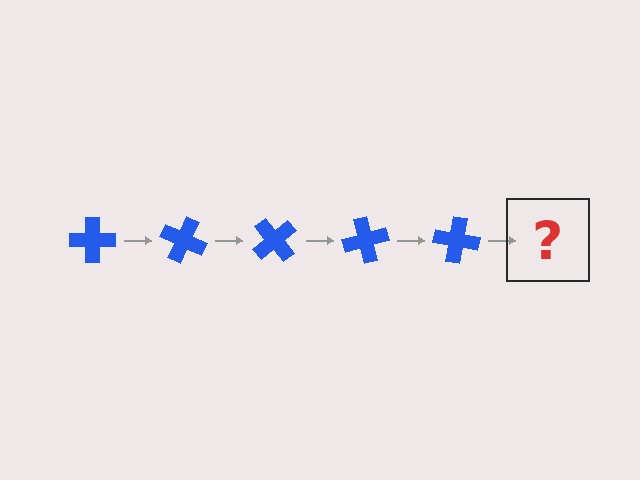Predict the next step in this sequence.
The next step is a blue cross rotated 125 degrees.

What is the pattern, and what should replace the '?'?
The pattern is that the cross rotates 25 degrees each step. The '?' should be a blue cross rotated 125 degrees.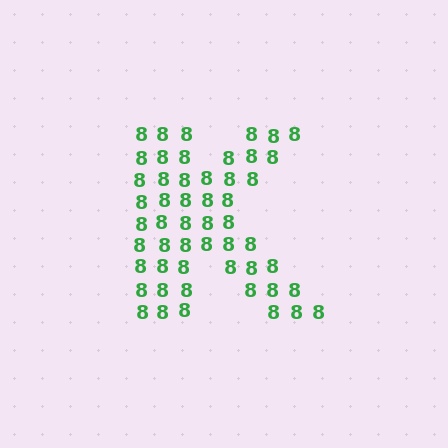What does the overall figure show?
The overall figure shows the letter K.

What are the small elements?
The small elements are digit 8's.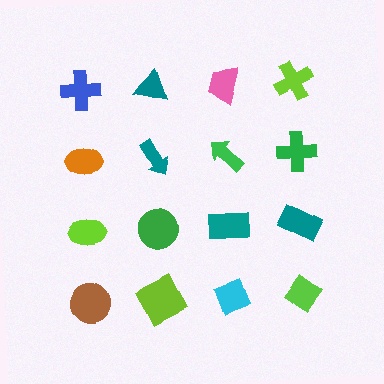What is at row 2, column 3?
A green arrow.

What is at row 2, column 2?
A teal arrow.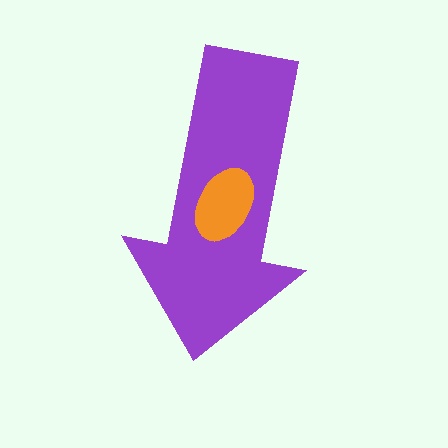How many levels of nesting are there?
2.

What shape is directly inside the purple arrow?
The orange ellipse.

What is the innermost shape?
The orange ellipse.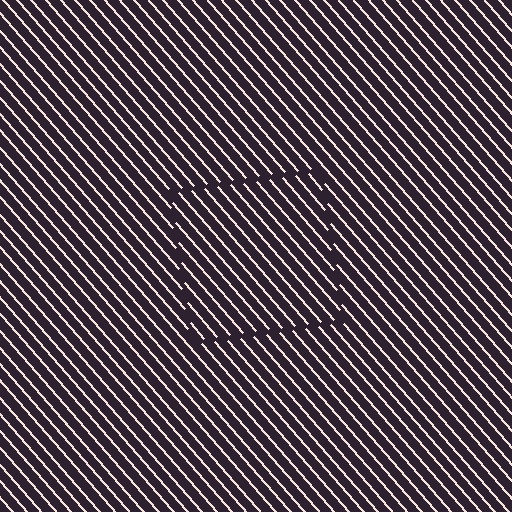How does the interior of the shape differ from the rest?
The interior of the shape contains the same grating, shifted by half a period — the contour is defined by the phase discontinuity where line-ends from the inner and outer gratings abut.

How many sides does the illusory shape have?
4 sides — the line-ends trace a square.